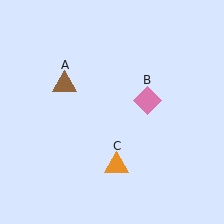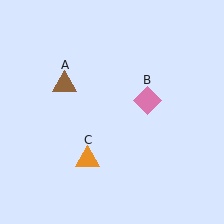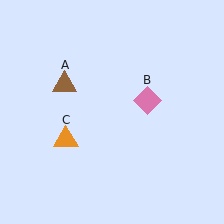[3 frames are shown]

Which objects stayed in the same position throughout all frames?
Brown triangle (object A) and pink diamond (object B) remained stationary.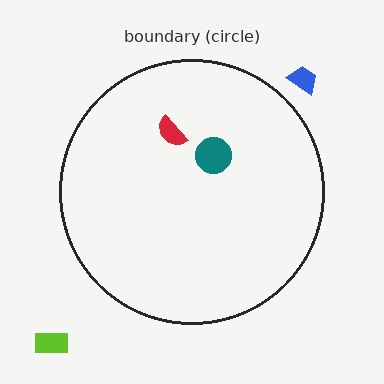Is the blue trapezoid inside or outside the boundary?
Outside.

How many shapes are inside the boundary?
2 inside, 2 outside.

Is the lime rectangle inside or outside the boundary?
Outside.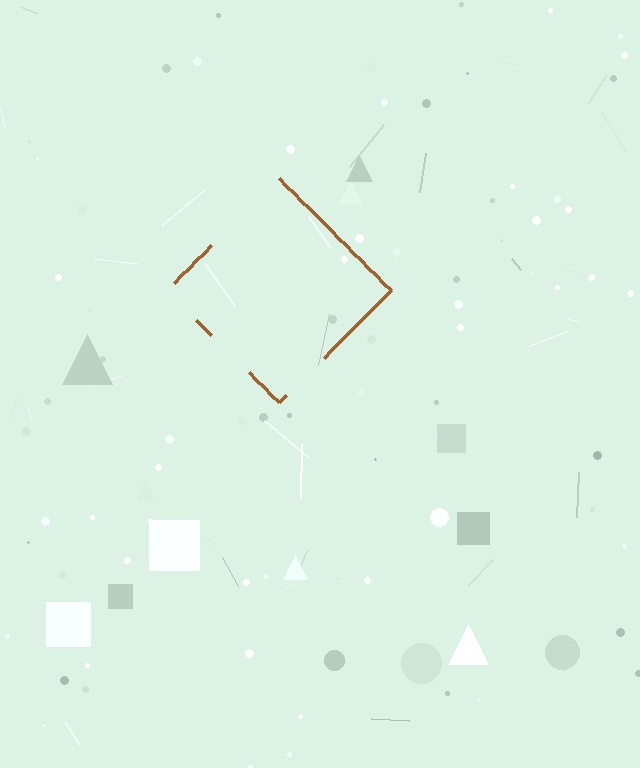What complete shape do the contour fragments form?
The contour fragments form a diamond.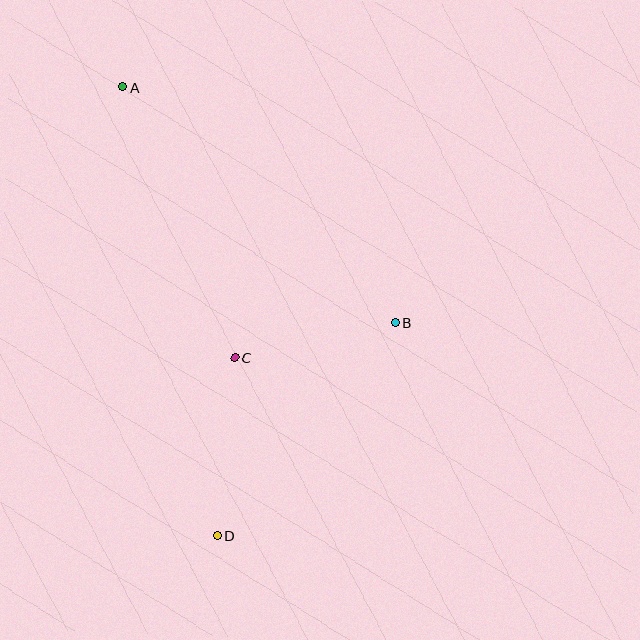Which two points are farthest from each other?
Points A and D are farthest from each other.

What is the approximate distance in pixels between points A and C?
The distance between A and C is approximately 293 pixels.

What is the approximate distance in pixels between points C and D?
The distance between C and D is approximately 179 pixels.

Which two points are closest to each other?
Points B and C are closest to each other.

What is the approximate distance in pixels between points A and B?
The distance between A and B is approximately 360 pixels.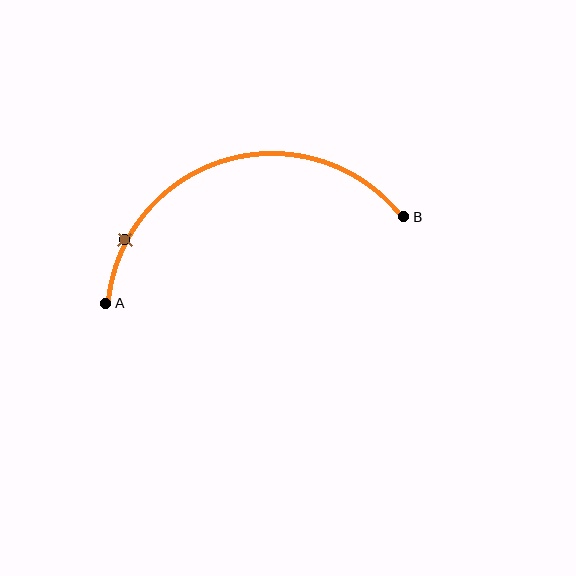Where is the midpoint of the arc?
The arc midpoint is the point on the curve farthest from the straight line joining A and B. It sits above that line.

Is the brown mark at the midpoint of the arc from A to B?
No. The brown mark lies on the arc but is closer to endpoint A. The arc midpoint would be at the point on the curve equidistant along the arc from both A and B.